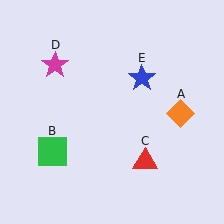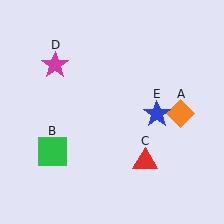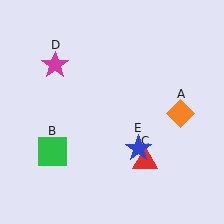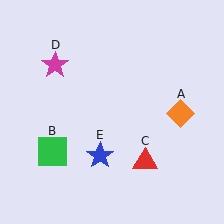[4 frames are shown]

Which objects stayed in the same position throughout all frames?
Orange diamond (object A) and green square (object B) and red triangle (object C) and magenta star (object D) remained stationary.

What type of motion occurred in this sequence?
The blue star (object E) rotated clockwise around the center of the scene.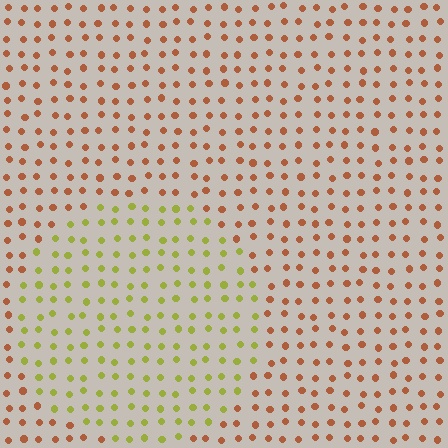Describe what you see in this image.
The image is filled with small brown elements in a uniform arrangement. A circle-shaped region is visible where the elements are tinted to a slightly different hue, forming a subtle color boundary.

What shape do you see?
I see a circle.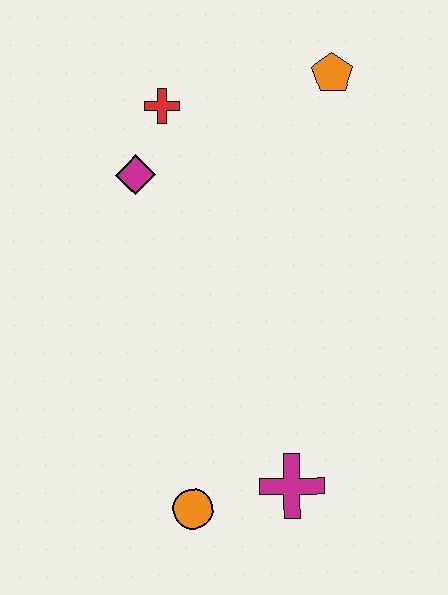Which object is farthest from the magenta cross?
The orange pentagon is farthest from the magenta cross.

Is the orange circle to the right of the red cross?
Yes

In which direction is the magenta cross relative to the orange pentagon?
The magenta cross is below the orange pentagon.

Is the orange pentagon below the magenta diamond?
No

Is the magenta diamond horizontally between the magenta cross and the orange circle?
No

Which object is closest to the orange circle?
The magenta cross is closest to the orange circle.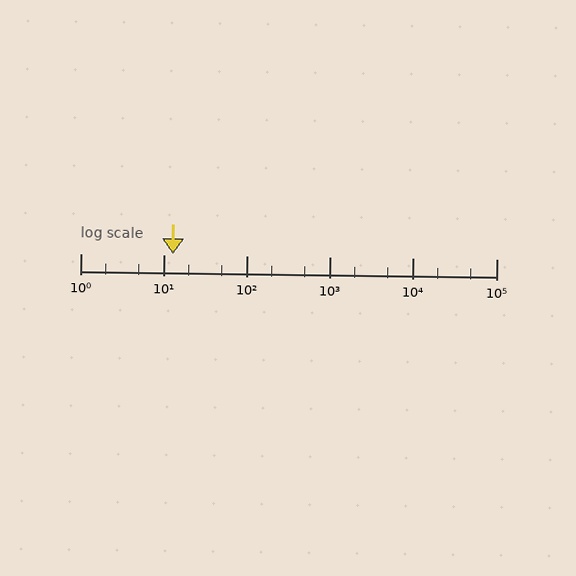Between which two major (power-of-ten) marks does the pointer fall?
The pointer is between 10 and 100.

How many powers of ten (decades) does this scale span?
The scale spans 5 decades, from 1 to 100000.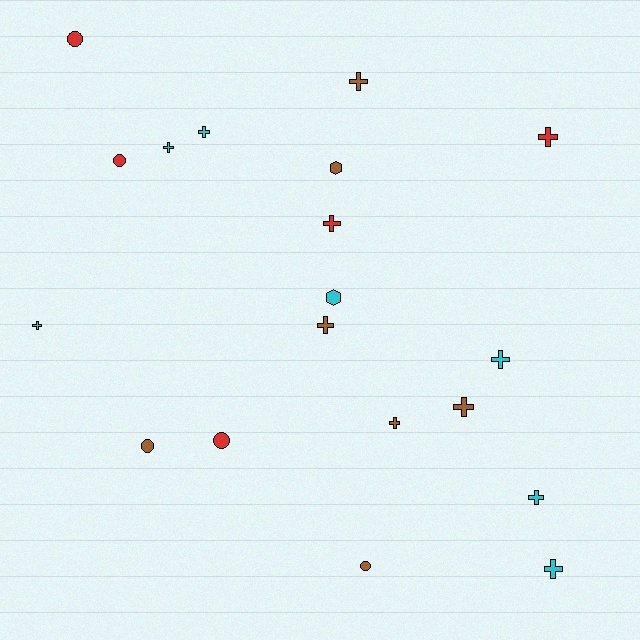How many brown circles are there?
There are 2 brown circles.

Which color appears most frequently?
Brown, with 7 objects.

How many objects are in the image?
There are 19 objects.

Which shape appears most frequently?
Cross, with 12 objects.